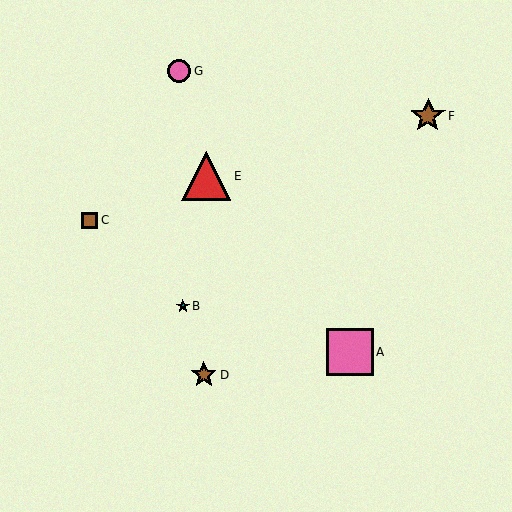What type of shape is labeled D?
Shape D is a brown star.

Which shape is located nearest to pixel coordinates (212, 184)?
The red triangle (labeled E) at (207, 175) is nearest to that location.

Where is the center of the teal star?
The center of the teal star is at (183, 306).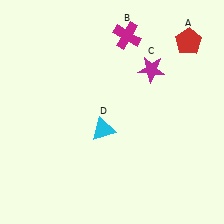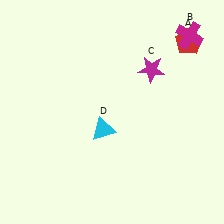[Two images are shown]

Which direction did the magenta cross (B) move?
The magenta cross (B) moved right.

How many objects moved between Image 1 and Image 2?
1 object moved between the two images.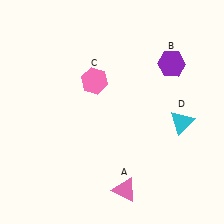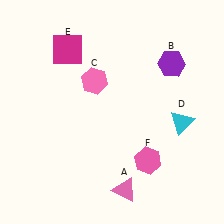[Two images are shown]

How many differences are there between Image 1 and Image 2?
There are 2 differences between the two images.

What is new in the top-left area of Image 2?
A magenta square (E) was added in the top-left area of Image 2.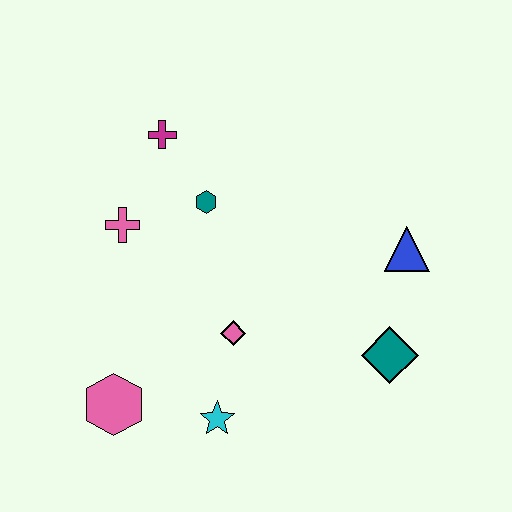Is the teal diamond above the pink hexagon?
Yes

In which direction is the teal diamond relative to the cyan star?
The teal diamond is to the right of the cyan star.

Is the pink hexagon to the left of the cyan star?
Yes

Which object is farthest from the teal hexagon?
The teal diamond is farthest from the teal hexagon.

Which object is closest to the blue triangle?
The teal diamond is closest to the blue triangle.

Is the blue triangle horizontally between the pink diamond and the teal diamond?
No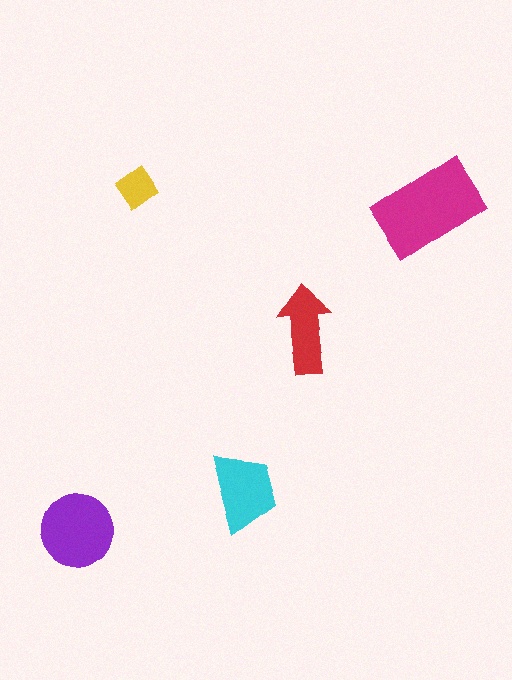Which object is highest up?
The yellow diamond is topmost.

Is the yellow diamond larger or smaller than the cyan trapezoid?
Smaller.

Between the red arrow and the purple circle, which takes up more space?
The purple circle.